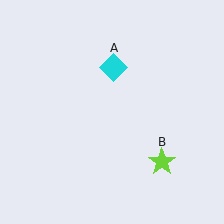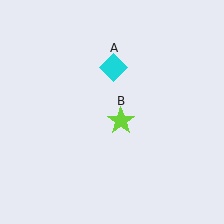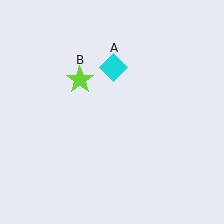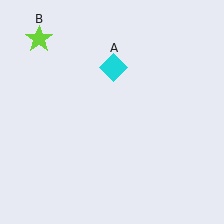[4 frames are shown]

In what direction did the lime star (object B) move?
The lime star (object B) moved up and to the left.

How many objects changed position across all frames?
1 object changed position: lime star (object B).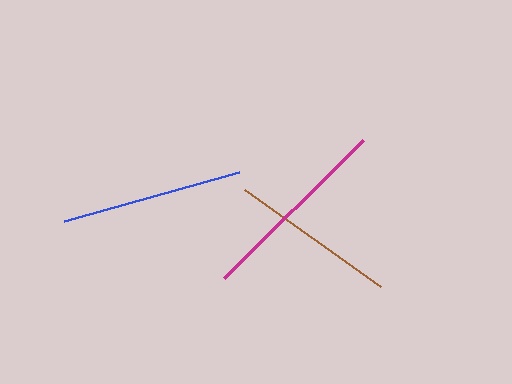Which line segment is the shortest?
The brown line is the shortest at approximately 167 pixels.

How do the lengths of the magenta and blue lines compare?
The magenta and blue lines are approximately the same length.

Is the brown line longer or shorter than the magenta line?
The magenta line is longer than the brown line.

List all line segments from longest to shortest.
From longest to shortest: magenta, blue, brown.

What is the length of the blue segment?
The blue segment is approximately 182 pixels long.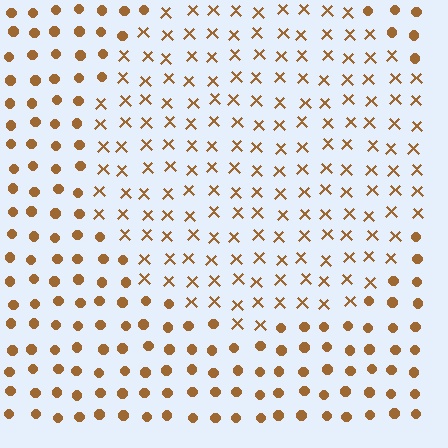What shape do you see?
I see a circle.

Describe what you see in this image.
The image is filled with small brown elements arranged in a uniform grid. A circle-shaped region contains X marks, while the surrounding area contains circles. The boundary is defined purely by the change in element shape.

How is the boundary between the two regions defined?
The boundary is defined by a change in element shape: X marks inside vs. circles outside. All elements share the same color and spacing.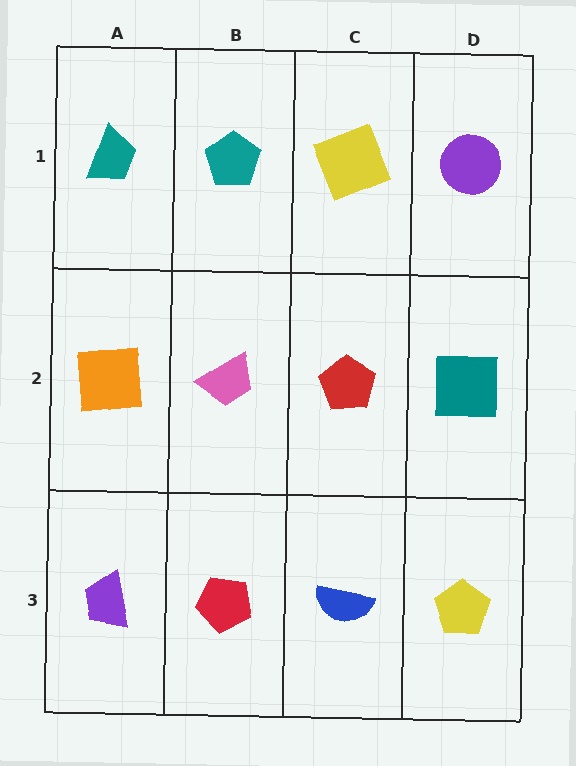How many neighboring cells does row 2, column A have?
3.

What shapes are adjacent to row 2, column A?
A teal trapezoid (row 1, column A), a purple trapezoid (row 3, column A), a pink trapezoid (row 2, column B).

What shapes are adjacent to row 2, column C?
A yellow square (row 1, column C), a blue semicircle (row 3, column C), a pink trapezoid (row 2, column B), a teal square (row 2, column D).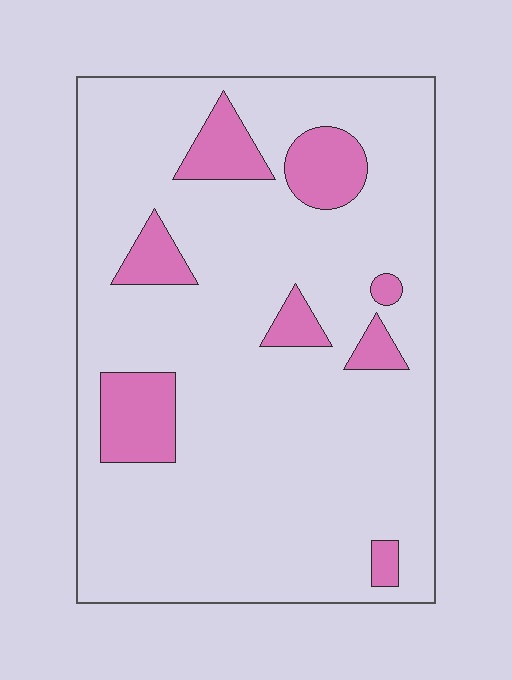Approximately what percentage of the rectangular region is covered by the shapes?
Approximately 15%.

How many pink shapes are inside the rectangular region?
8.